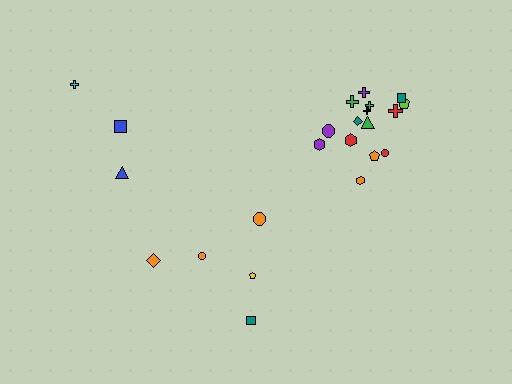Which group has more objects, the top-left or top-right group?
The top-right group.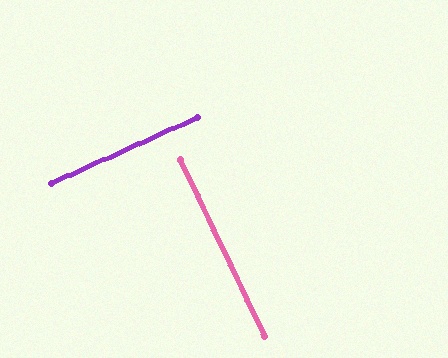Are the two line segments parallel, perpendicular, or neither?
Perpendicular — they meet at approximately 89°.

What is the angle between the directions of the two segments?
Approximately 89 degrees.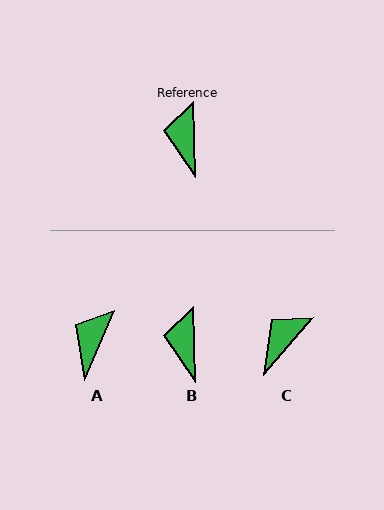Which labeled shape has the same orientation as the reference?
B.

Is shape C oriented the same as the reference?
No, it is off by about 42 degrees.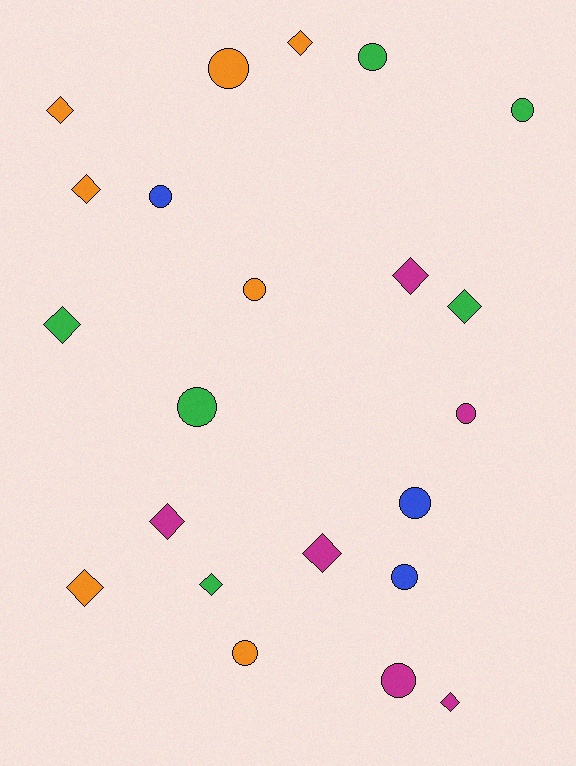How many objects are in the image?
There are 22 objects.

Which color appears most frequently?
Orange, with 7 objects.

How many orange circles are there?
There are 3 orange circles.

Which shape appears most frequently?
Circle, with 11 objects.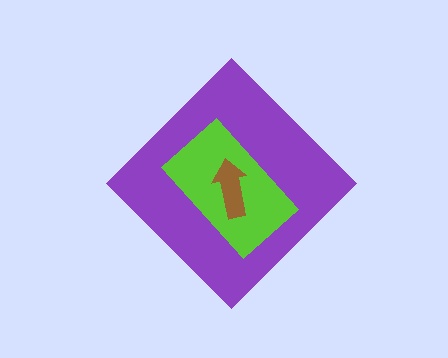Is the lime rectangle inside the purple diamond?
Yes.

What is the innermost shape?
The brown arrow.